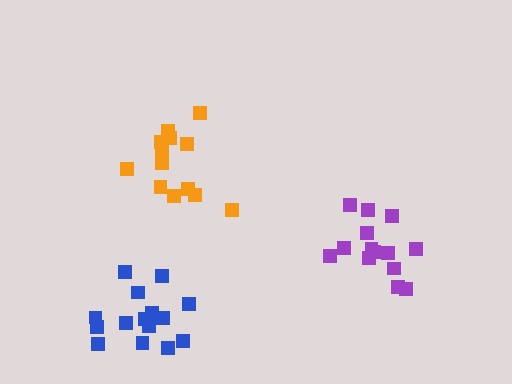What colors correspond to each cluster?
The clusters are colored: orange, blue, purple.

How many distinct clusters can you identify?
There are 3 distinct clusters.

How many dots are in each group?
Group 1: 13 dots, Group 2: 16 dots, Group 3: 14 dots (43 total).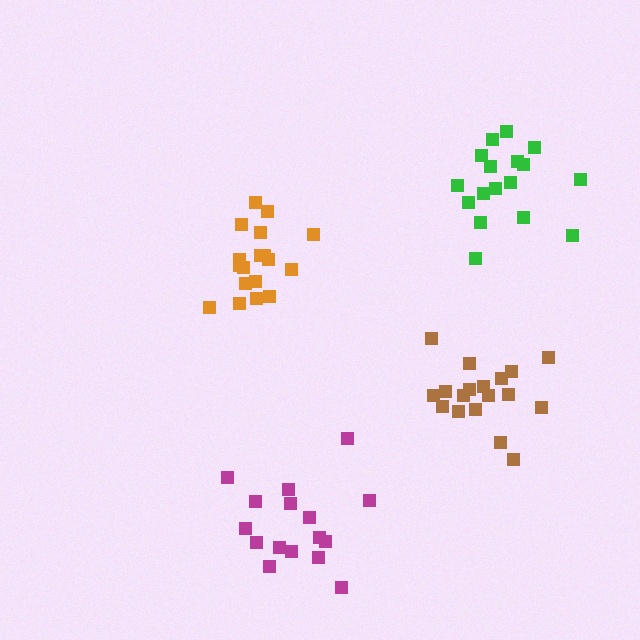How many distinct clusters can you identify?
There are 4 distinct clusters.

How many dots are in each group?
Group 1: 16 dots, Group 2: 18 dots, Group 3: 18 dots, Group 4: 17 dots (69 total).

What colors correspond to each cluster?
The clusters are colored: magenta, orange, brown, green.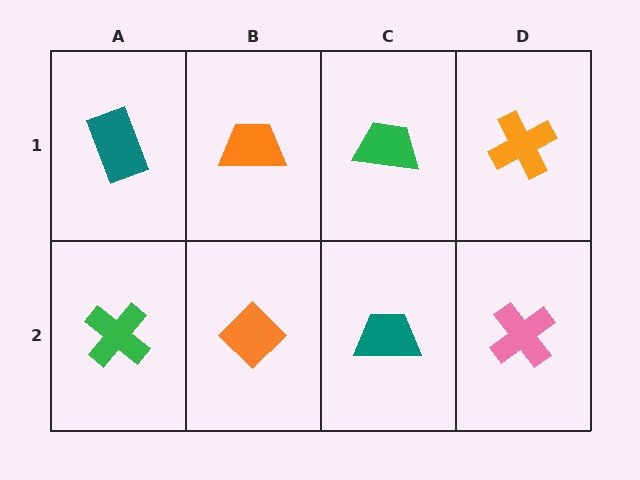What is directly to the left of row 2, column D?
A teal trapezoid.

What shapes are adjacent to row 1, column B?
An orange diamond (row 2, column B), a teal rectangle (row 1, column A), a green trapezoid (row 1, column C).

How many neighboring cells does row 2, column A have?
2.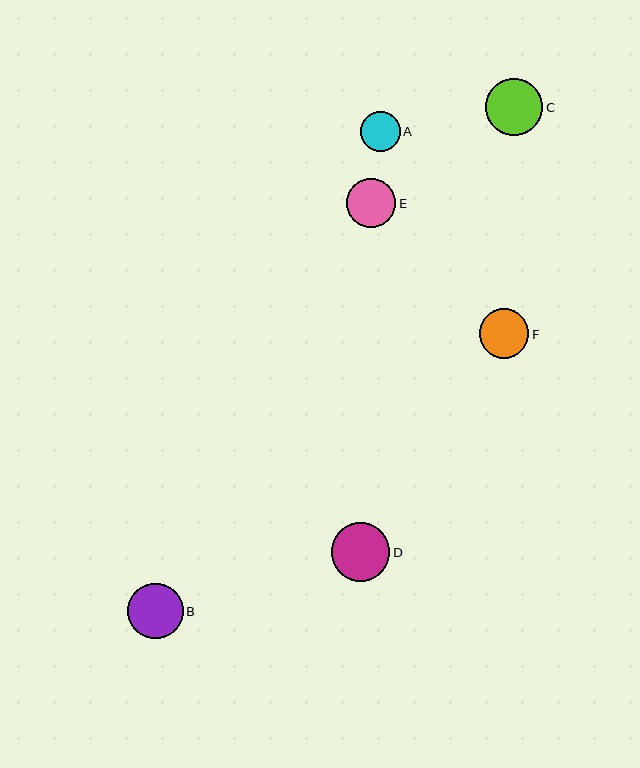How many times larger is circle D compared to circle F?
Circle D is approximately 1.2 times the size of circle F.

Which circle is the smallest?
Circle A is the smallest with a size of approximately 39 pixels.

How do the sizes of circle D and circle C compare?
Circle D and circle C are approximately the same size.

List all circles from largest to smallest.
From largest to smallest: D, C, B, F, E, A.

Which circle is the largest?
Circle D is the largest with a size of approximately 59 pixels.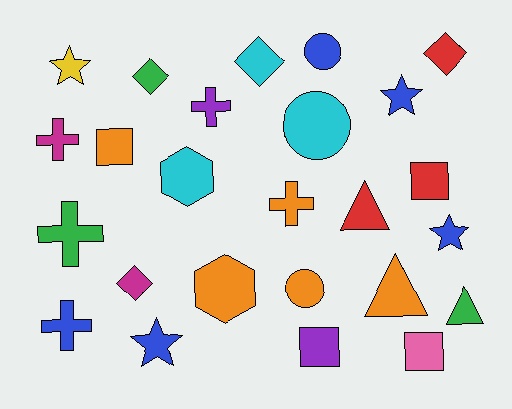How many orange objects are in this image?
There are 5 orange objects.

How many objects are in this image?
There are 25 objects.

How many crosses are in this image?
There are 5 crosses.